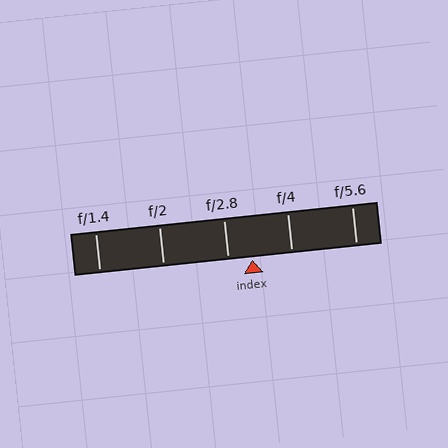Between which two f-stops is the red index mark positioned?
The index mark is between f/2.8 and f/4.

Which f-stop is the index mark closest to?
The index mark is closest to f/2.8.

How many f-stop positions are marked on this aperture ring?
There are 5 f-stop positions marked.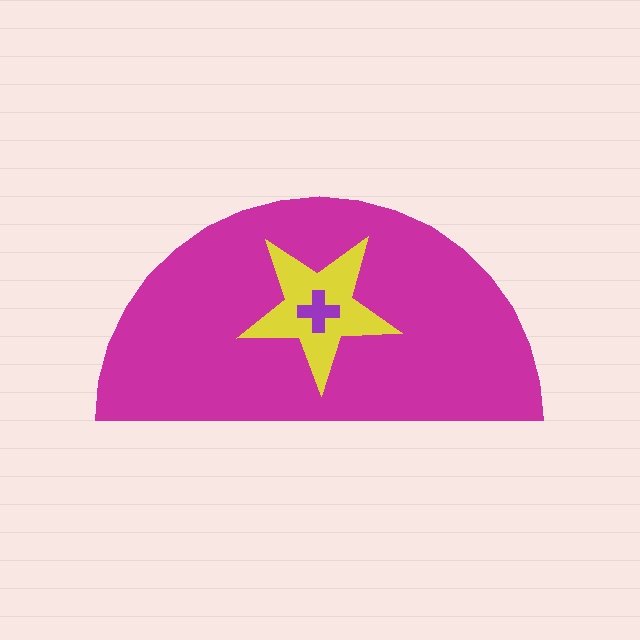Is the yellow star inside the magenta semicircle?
Yes.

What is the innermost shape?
The purple cross.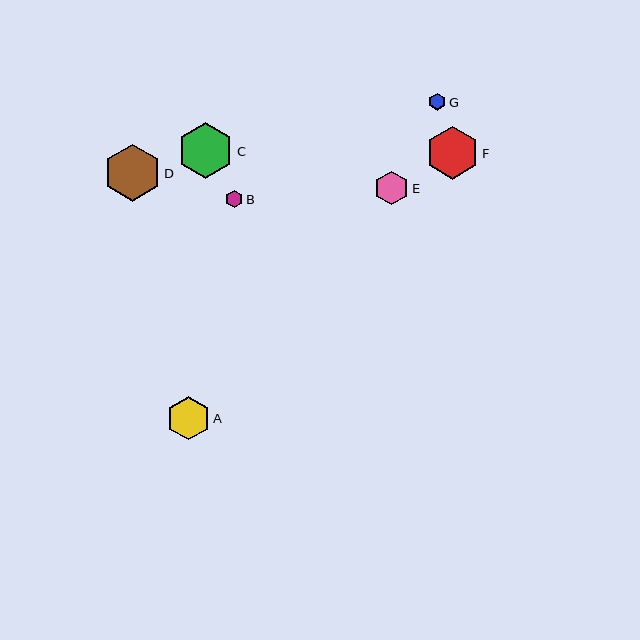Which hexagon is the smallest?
Hexagon B is the smallest with a size of approximately 17 pixels.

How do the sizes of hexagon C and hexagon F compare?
Hexagon C and hexagon F are approximately the same size.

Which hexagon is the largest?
Hexagon D is the largest with a size of approximately 57 pixels.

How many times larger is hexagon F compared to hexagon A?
Hexagon F is approximately 1.2 times the size of hexagon A.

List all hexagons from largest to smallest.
From largest to smallest: D, C, F, A, E, G, B.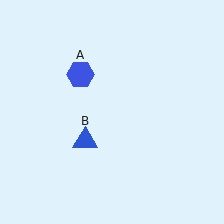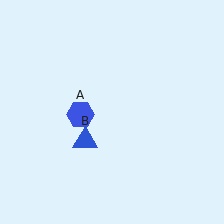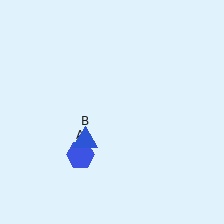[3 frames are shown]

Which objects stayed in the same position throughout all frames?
Blue triangle (object B) remained stationary.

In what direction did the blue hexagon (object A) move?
The blue hexagon (object A) moved down.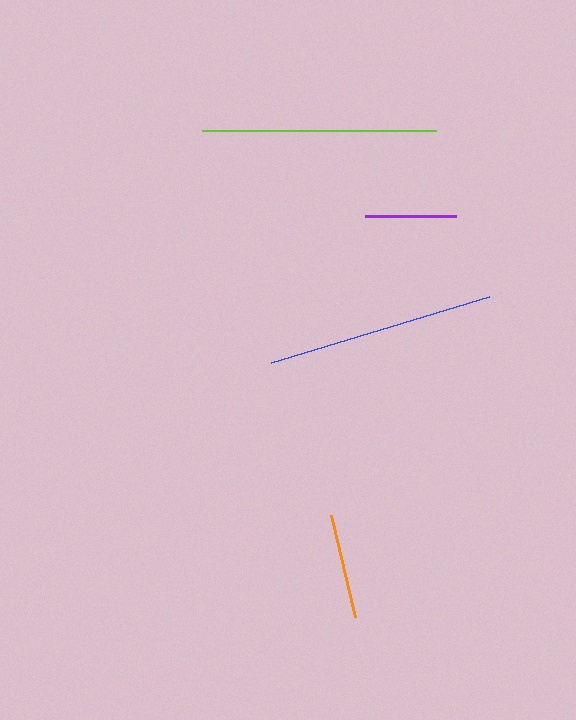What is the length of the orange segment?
The orange segment is approximately 105 pixels long.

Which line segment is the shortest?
The purple line is the shortest at approximately 91 pixels.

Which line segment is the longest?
The lime line is the longest at approximately 235 pixels.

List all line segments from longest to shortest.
From longest to shortest: lime, blue, orange, purple.